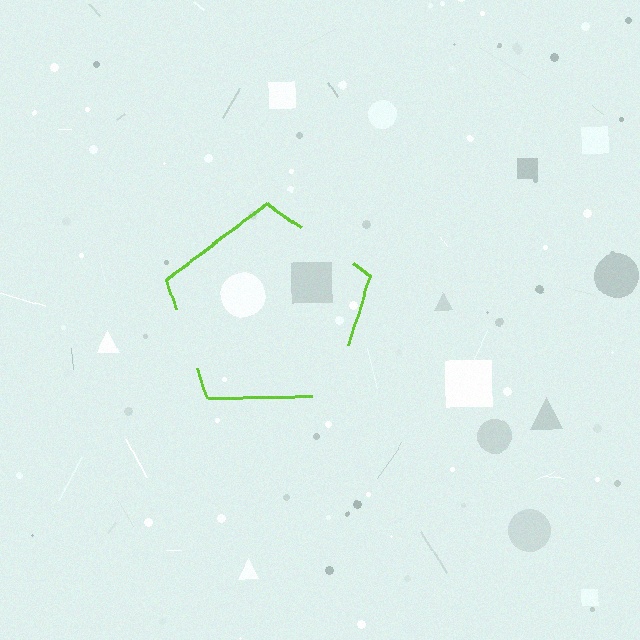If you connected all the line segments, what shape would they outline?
They would outline a pentagon.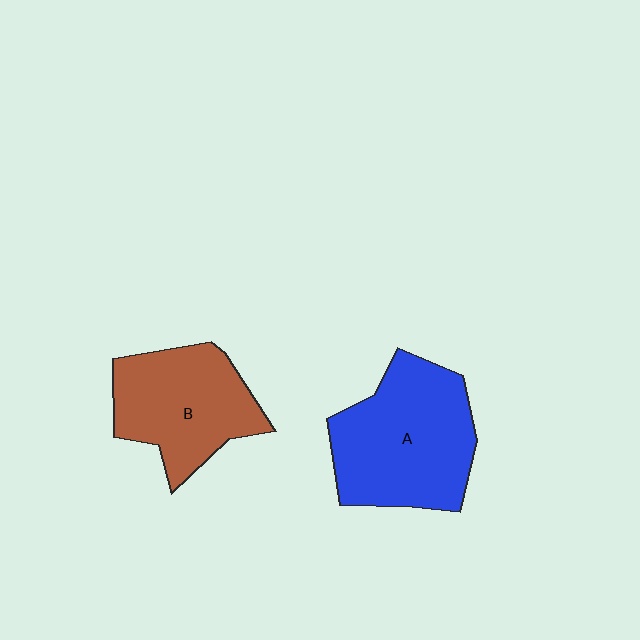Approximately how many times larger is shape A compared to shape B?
Approximately 1.2 times.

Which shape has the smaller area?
Shape B (brown).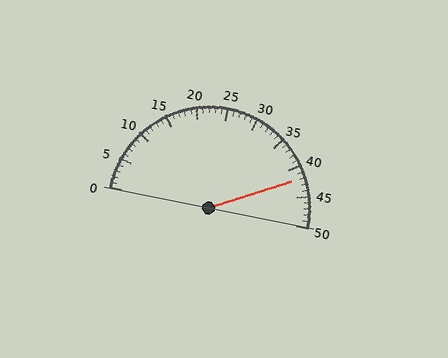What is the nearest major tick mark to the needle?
The nearest major tick mark is 40.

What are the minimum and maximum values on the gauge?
The gauge ranges from 0 to 50.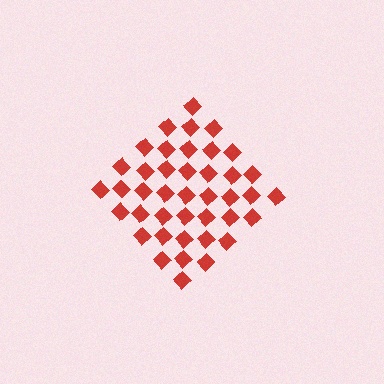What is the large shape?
The large shape is a diamond.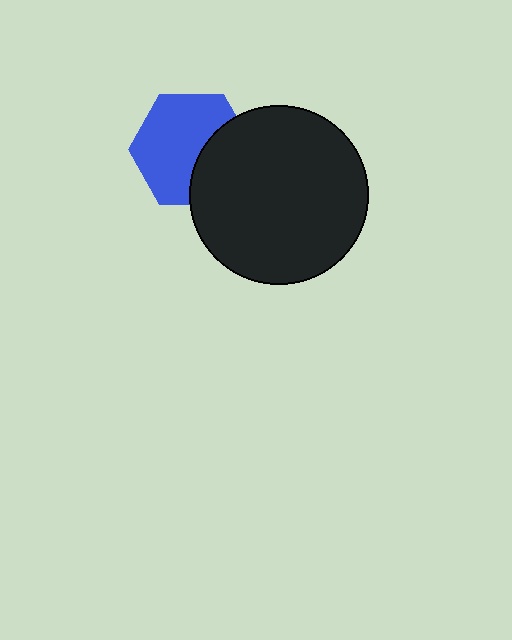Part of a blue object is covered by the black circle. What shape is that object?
It is a hexagon.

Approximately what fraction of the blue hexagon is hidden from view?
Roughly 34% of the blue hexagon is hidden behind the black circle.